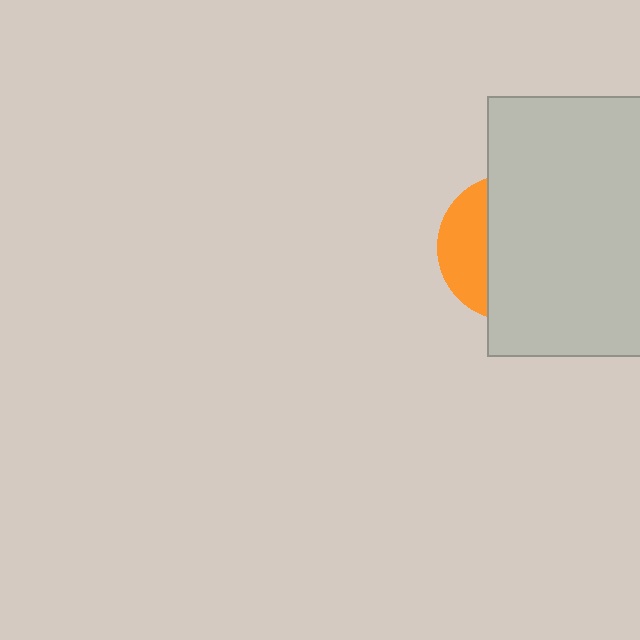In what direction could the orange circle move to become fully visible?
The orange circle could move left. That would shift it out from behind the light gray rectangle entirely.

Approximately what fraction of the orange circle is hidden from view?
Roughly 70% of the orange circle is hidden behind the light gray rectangle.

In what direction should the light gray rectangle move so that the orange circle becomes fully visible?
The light gray rectangle should move right. That is the shortest direction to clear the overlap and leave the orange circle fully visible.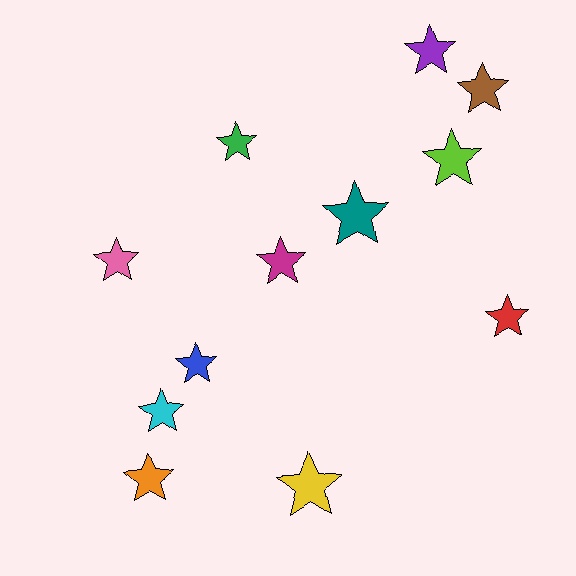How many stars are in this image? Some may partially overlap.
There are 12 stars.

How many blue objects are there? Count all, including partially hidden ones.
There is 1 blue object.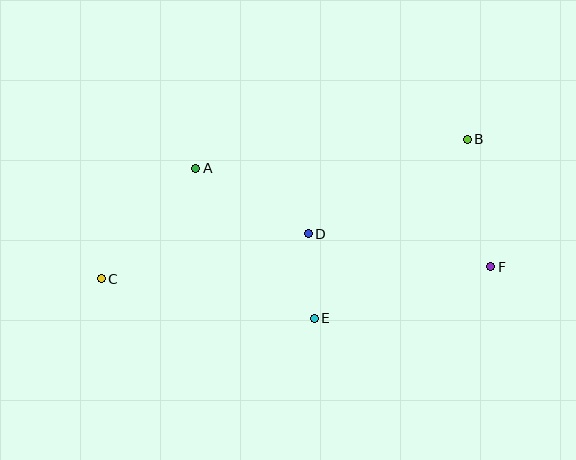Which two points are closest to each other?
Points D and E are closest to each other.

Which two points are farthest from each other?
Points B and C are farthest from each other.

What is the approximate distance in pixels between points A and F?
The distance between A and F is approximately 311 pixels.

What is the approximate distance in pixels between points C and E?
The distance between C and E is approximately 217 pixels.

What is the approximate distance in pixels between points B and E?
The distance between B and E is approximately 236 pixels.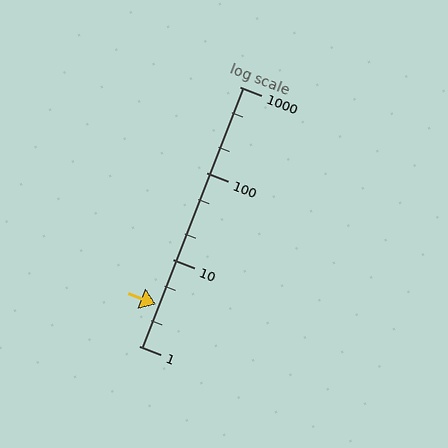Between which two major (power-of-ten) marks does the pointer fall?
The pointer is between 1 and 10.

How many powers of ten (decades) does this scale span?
The scale spans 3 decades, from 1 to 1000.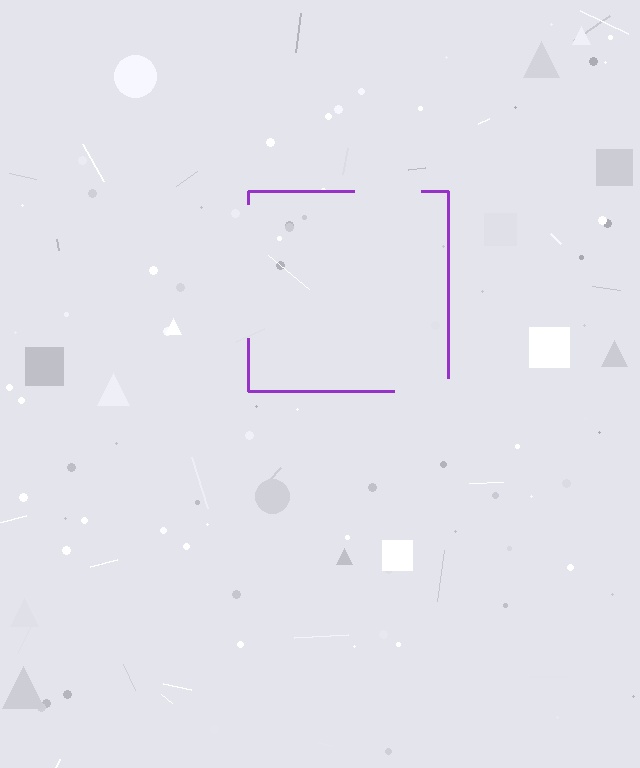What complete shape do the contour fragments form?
The contour fragments form a square.